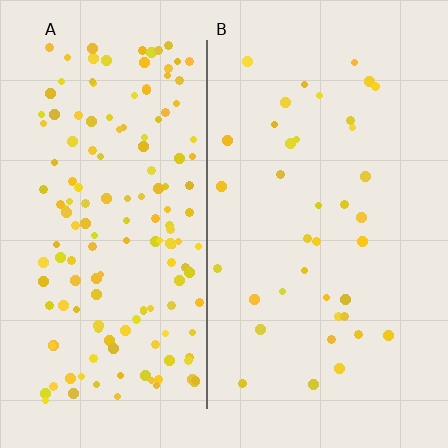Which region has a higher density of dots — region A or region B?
A (the left).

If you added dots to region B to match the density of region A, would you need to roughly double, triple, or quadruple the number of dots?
Approximately quadruple.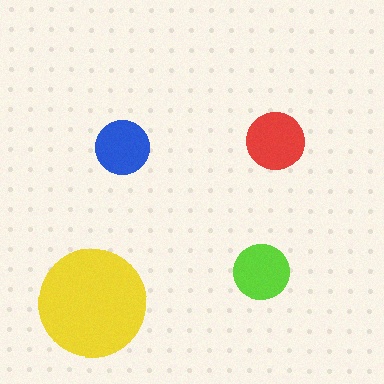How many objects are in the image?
There are 4 objects in the image.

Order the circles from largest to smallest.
the yellow one, the red one, the lime one, the blue one.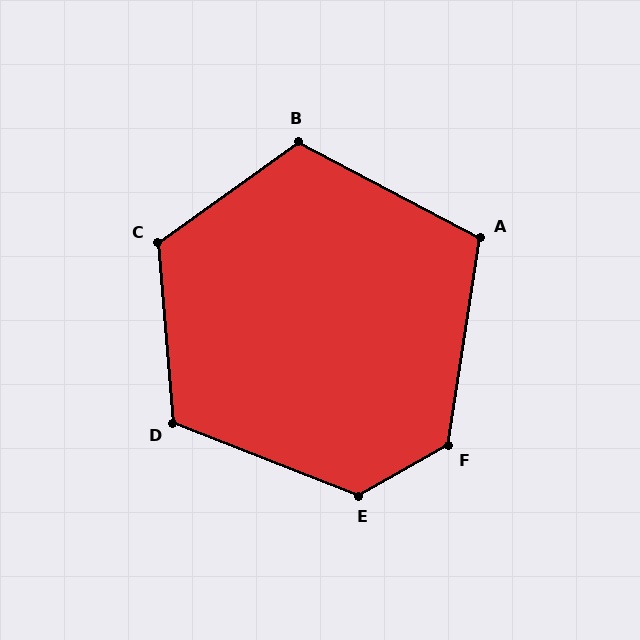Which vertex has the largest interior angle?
E, at approximately 130 degrees.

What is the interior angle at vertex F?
Approximately 127 degrees (obtuse).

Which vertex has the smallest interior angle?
A, at approximately 109 degrees.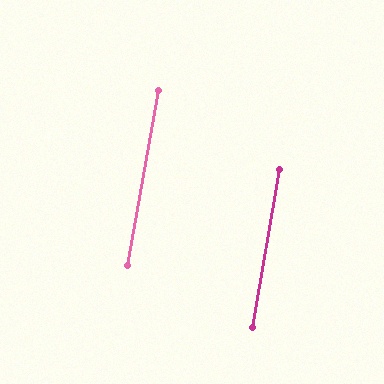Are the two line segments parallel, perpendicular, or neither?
Parallel — their directions differ by only 0.4°.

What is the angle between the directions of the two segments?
Approximately 0 degrees.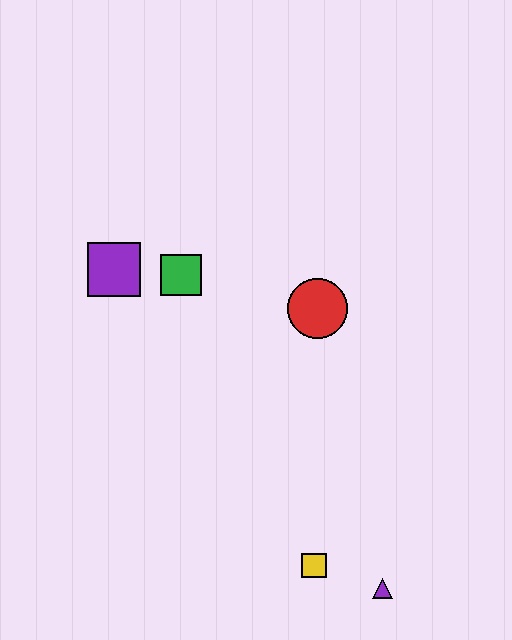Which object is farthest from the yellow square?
The purple square is farthest from the yellow square.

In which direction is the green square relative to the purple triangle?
The green square is above the purple triangle.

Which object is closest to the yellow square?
The purple triangle is closest to the yellow square.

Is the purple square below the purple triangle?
No